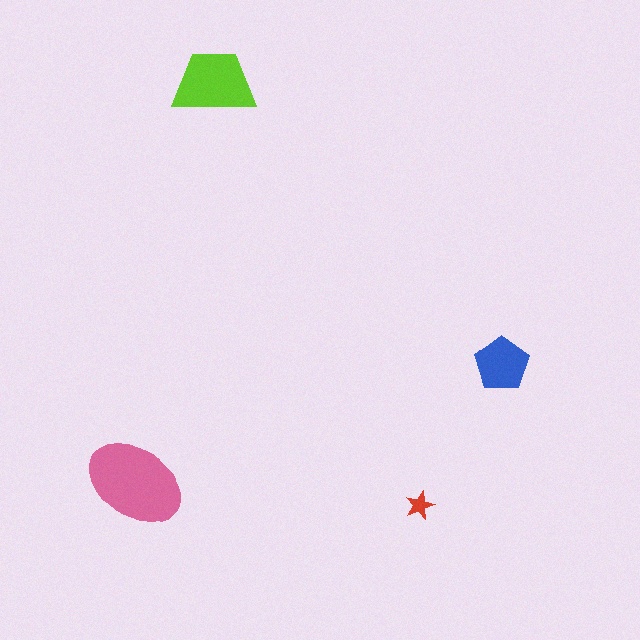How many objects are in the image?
There are 4 objects in the image.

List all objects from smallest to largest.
The red star, the blue pentagon, the lime trapezoid, the pink ellipse.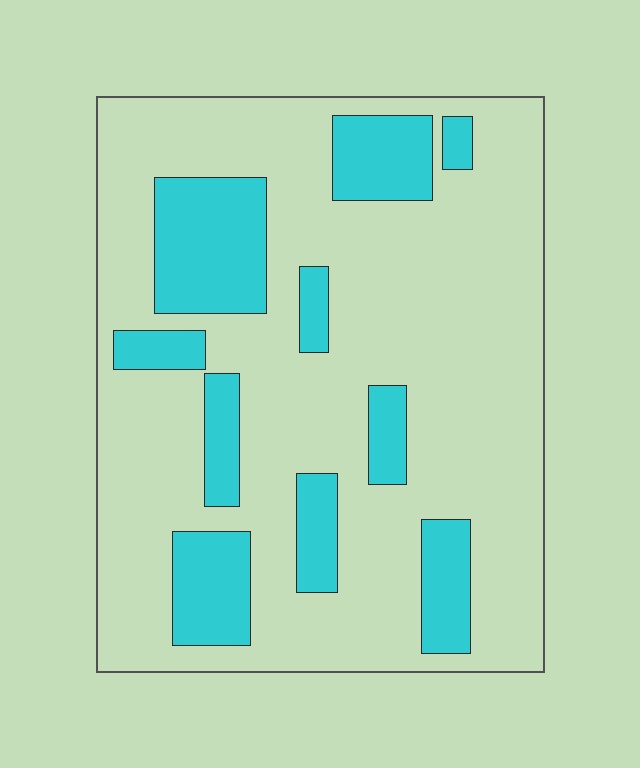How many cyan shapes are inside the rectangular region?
10.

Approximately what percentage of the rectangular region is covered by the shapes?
Approximately 25%.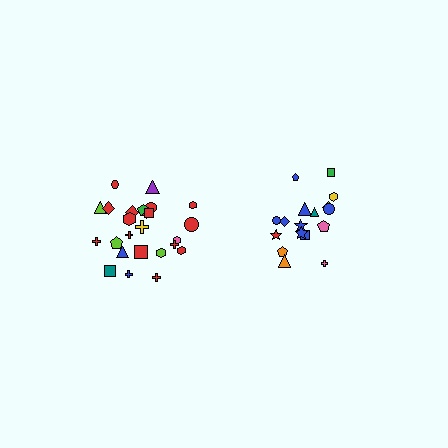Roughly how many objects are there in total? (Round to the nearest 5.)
Roughly 45 objects in total.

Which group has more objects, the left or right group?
The left group.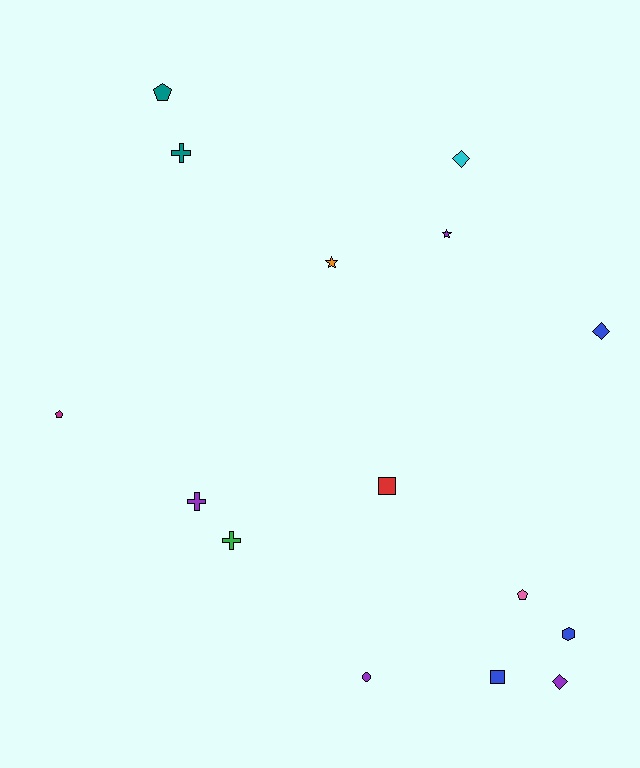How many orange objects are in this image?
There is 1 orange object.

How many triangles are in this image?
There are no triangles.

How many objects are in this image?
There are 15 objects.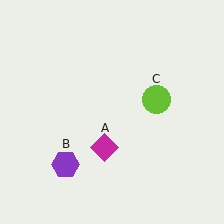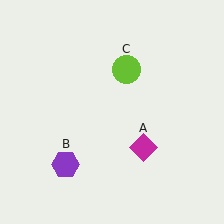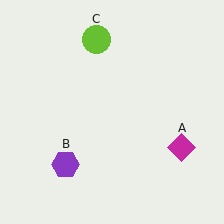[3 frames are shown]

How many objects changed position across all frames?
2 objects changed position: magenta diamond (object A), lime circle (object C).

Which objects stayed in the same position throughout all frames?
Purple hexagon (object B) remained stationary.